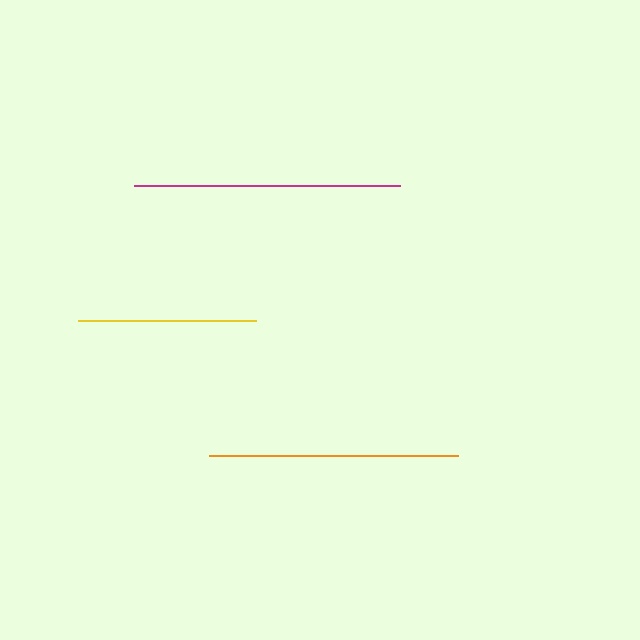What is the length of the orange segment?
The orange segment is approximately 249 pixels long.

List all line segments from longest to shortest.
From longest to shortest: magenta, orange, yellow.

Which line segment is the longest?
The magenta line is the longest at approximately 267 pixels.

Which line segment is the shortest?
The yellow line is the shortest at approximately 178 pixels.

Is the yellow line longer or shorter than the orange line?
The orange line is longer than the yellow line.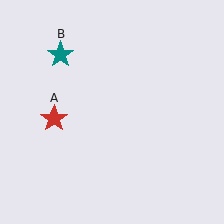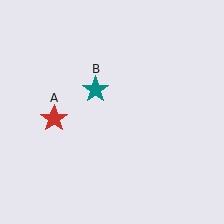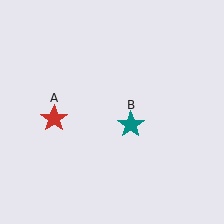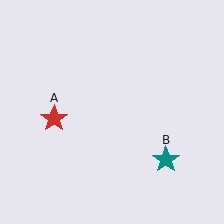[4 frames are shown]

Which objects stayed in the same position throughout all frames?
Red star (object A) remained stationary.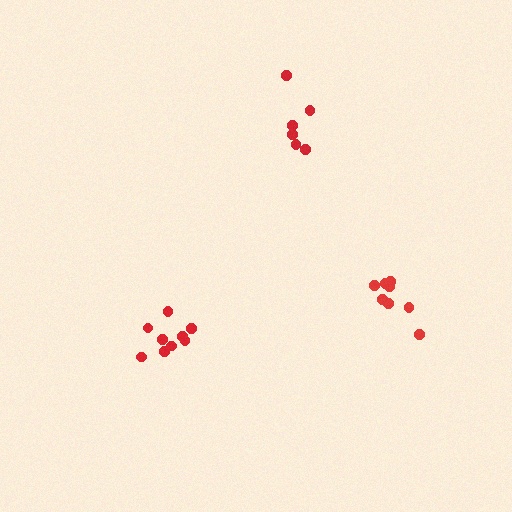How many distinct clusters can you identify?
There are 3 distinct clusters.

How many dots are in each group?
Group 1: 9 dots, Group 2: 6 dots, Group 3: 8 dots (23 total).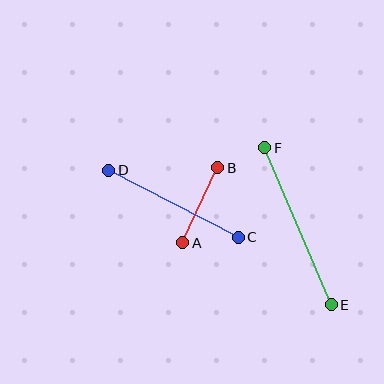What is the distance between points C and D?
The distance is approximately 146 pixels.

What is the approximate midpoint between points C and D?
The midpoint is at approximately (173, 204) pixels.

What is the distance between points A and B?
The distance is approximately 83 pixels.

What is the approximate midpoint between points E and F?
The midpoint is at approximately (298, 226) pixels.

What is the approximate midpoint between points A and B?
The midpoint is at approximately (200, 205) pixels.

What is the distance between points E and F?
The distance is approximately 170 pixels.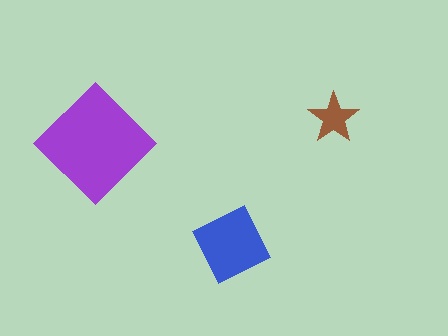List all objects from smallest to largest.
The brown star, the blue square, the purple diamond.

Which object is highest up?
The brown star is topmost.